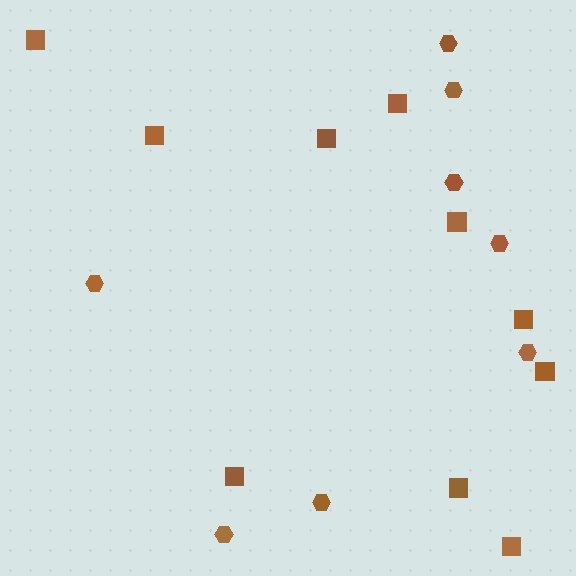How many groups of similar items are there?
There are 2 groups: one group of hexagons (8) and one group of squares (10).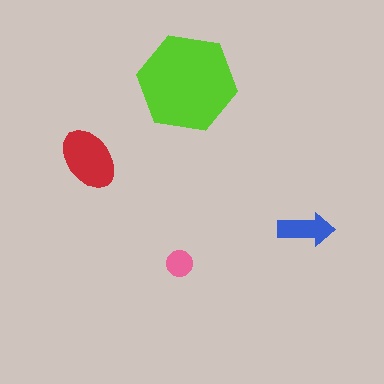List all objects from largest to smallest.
The lime hexagon, the red ellipse, the blue arrow, the pink circle.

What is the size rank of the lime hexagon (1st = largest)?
1st.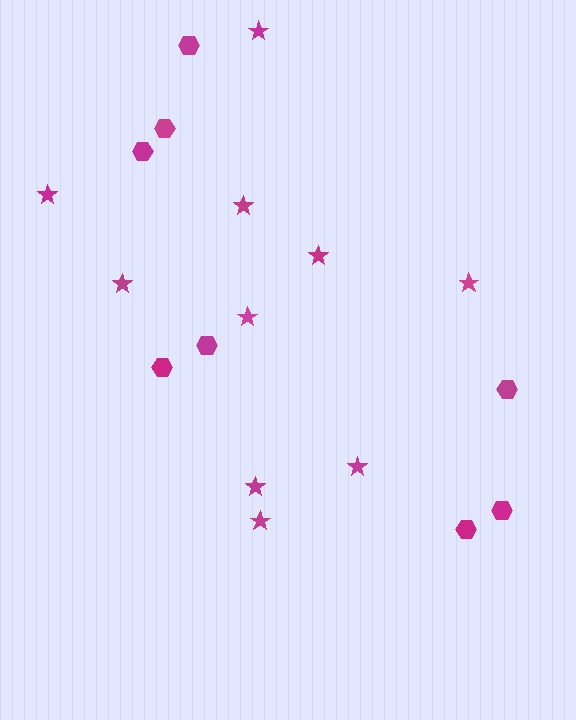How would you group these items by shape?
There are 2 groups: one group of stars (10) and one group of hexagons (8).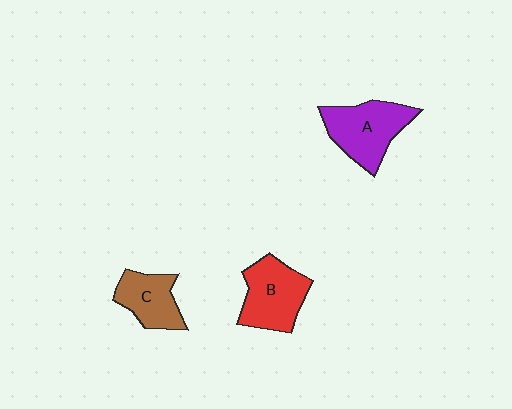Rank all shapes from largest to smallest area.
From largest to smallest: A (purple), B (red), C (brown).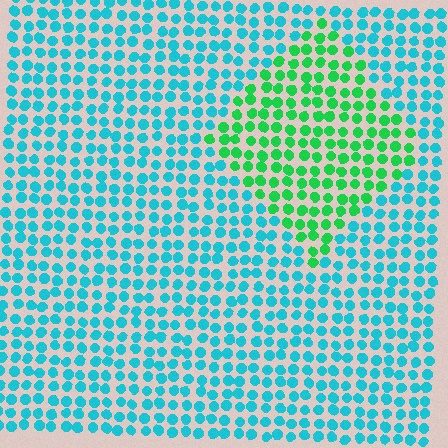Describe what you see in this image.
The image is filled with small cyan elements in a uniform arrangement. A diamond-shaped region is visible where the elements are tinted to a slightly different hue, forming a subtle color boundary.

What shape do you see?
I see a diamond.